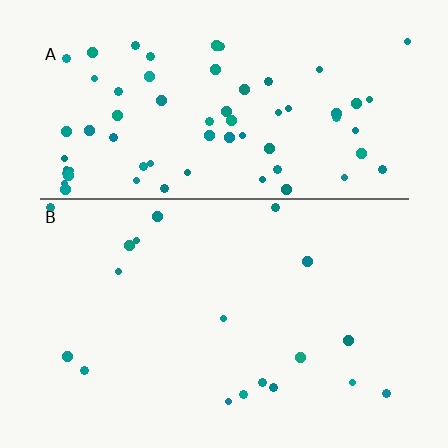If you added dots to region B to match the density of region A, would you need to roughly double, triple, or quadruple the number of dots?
Approximately quadruple.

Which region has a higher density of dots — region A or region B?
A (the top).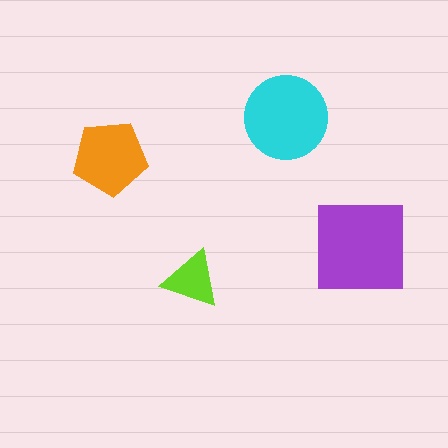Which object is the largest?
The purple square.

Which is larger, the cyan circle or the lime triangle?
The cyan circle.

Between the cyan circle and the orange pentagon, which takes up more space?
The cyan circle.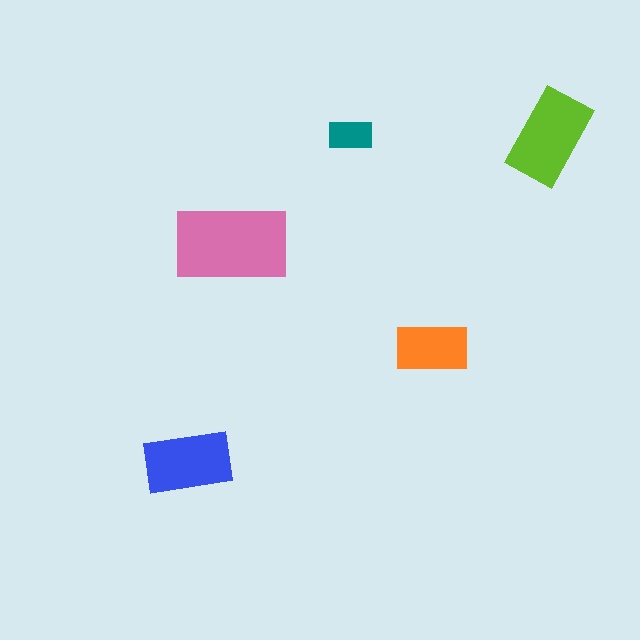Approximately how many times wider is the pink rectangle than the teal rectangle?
About 2.5 times wider.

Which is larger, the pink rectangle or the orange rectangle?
The pink one.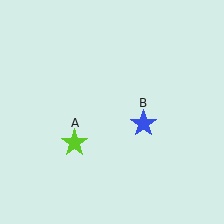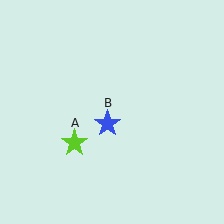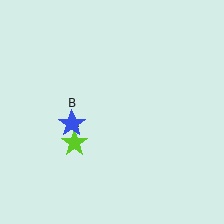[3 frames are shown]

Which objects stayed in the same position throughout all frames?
Lime star (object A) remained stationary.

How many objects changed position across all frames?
1 object changed position: blue star (object B).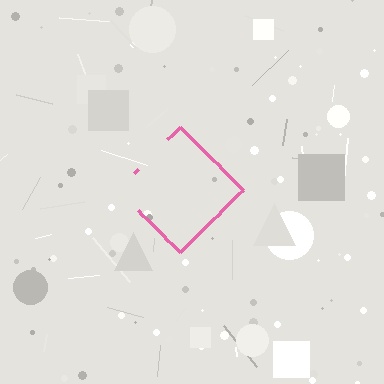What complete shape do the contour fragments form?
The contour fragments form a diamond.